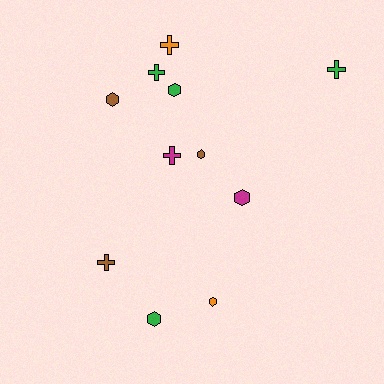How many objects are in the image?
There are 11 objects.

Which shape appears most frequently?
Hexagon, with 6 objects.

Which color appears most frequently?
Green, with 4 objects.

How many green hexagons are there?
There are 2 green hexagons.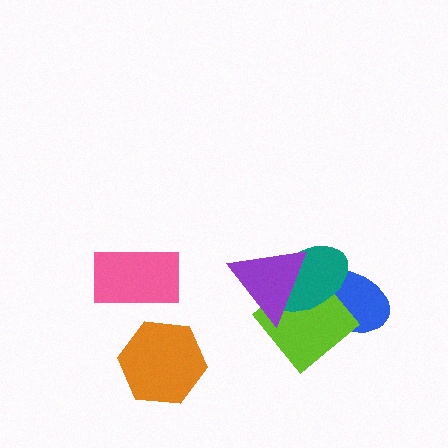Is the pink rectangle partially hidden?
No, no other shape covers it.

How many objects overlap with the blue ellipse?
3 objects overlap with the blue ellipse.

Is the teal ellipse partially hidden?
Yes, it is partially covered by another shape.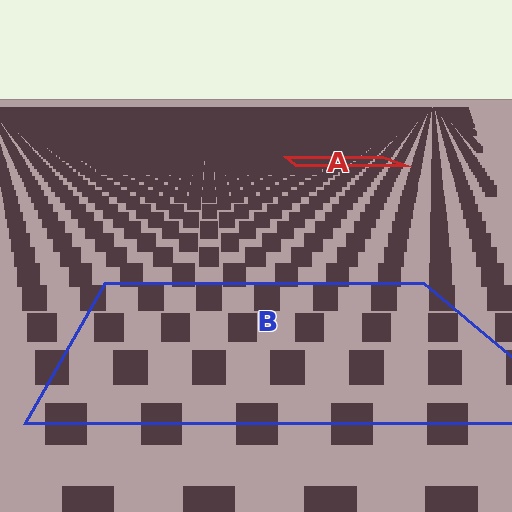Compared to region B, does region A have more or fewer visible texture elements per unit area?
Region A has more texture elements per unit area — they are packed more densely because it is farther away.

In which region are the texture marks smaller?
The texture marks are smaller in region A, because it is farther away.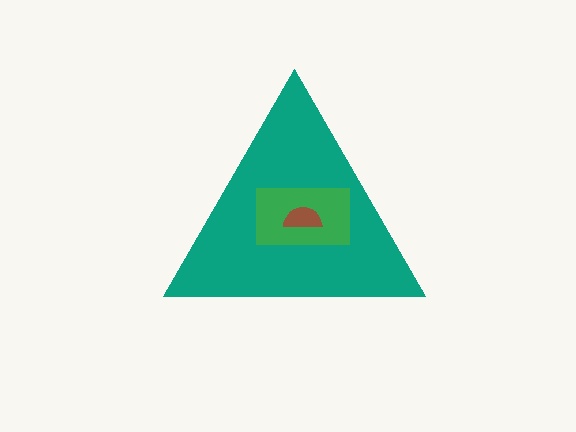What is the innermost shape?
The brown semicircle.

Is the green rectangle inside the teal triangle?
Yes.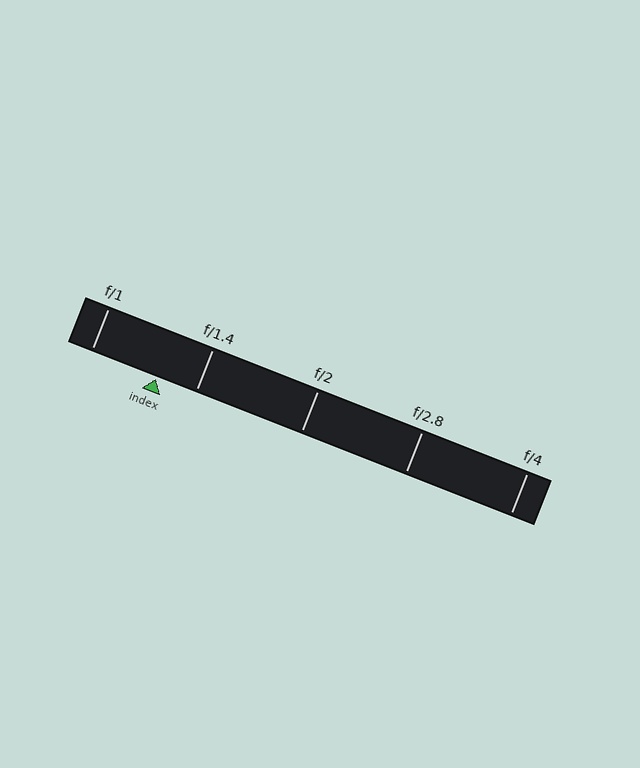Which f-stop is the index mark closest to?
The index mark is closest to f/1.4.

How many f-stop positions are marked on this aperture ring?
There are 5 f-stop positions marked.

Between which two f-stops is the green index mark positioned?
The index mark is between f/1 and f/1.4.